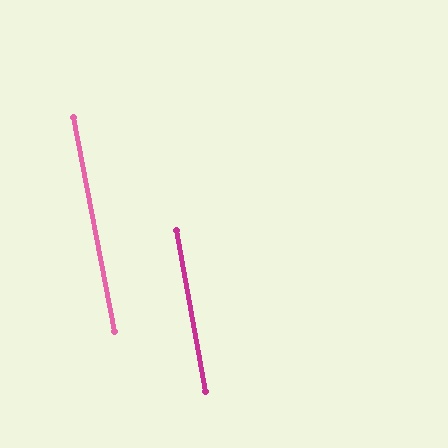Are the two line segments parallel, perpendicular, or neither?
Parallel — their directions differ by only 0.3°.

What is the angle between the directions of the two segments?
Approximately 0 degrees.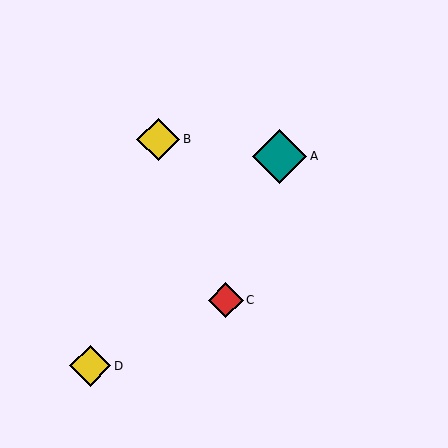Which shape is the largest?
The teal diamond (labeled A) is the largest.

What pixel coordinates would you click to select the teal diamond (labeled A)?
Click at (280, 156) to select the teal diamond A.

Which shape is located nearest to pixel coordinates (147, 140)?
The yellow diamond (labeled B) at (158, 139) is nearest to that location.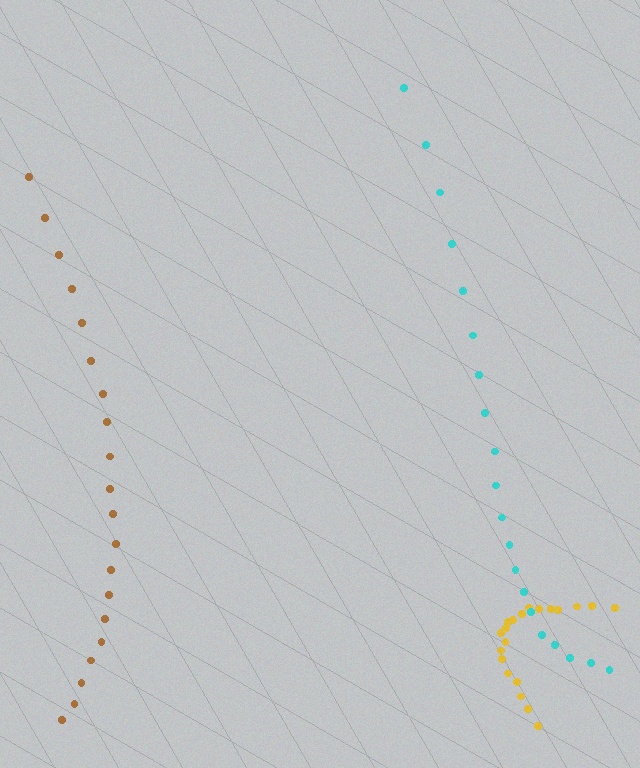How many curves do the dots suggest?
There are 3 distinct paths.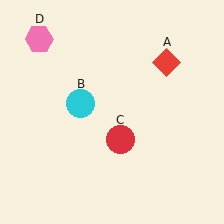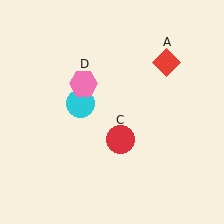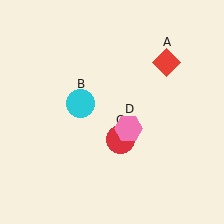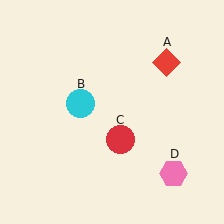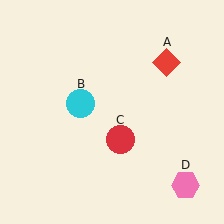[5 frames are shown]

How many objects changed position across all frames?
1 object changed position: pink hexagon (object D).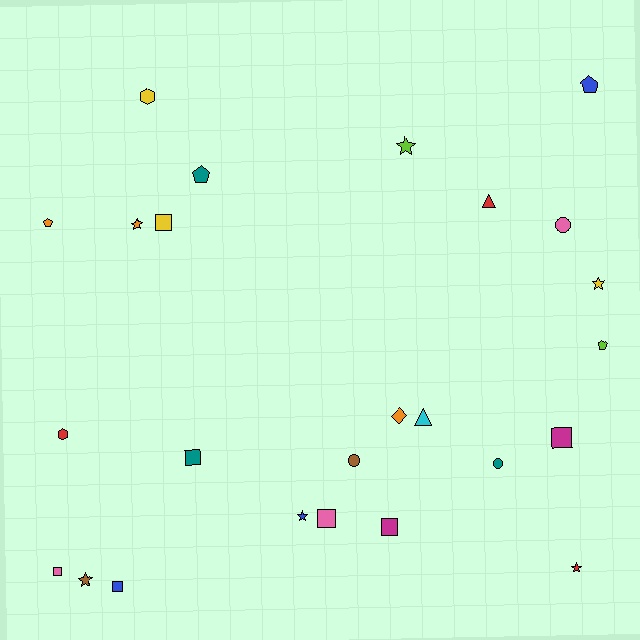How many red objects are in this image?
There are 3 red objects.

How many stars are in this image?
There are 6 stars.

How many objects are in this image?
There are 25 objects.